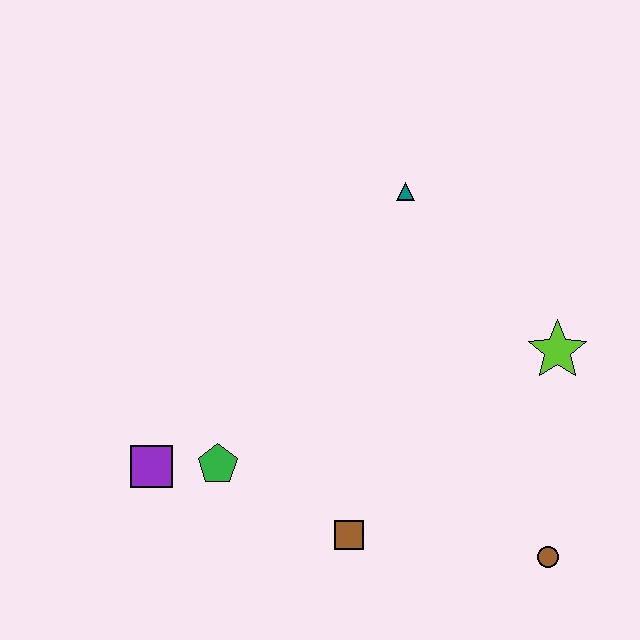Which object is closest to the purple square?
The green pentagon is closest to the purple square.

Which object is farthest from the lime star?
The purple square is farthest from the lime star.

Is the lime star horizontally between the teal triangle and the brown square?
No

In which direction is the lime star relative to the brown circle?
The lime star is above the brown circle.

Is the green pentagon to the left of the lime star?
Yes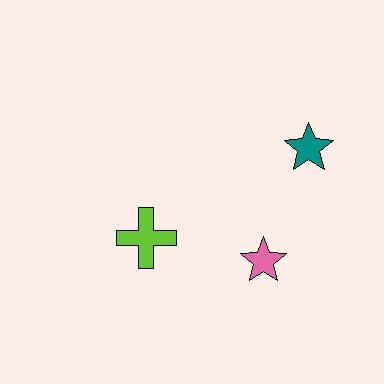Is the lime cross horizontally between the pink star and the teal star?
No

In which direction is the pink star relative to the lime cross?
The pink star is to the right of the lime cross.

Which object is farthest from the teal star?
The lime cross is farthest from the teal star.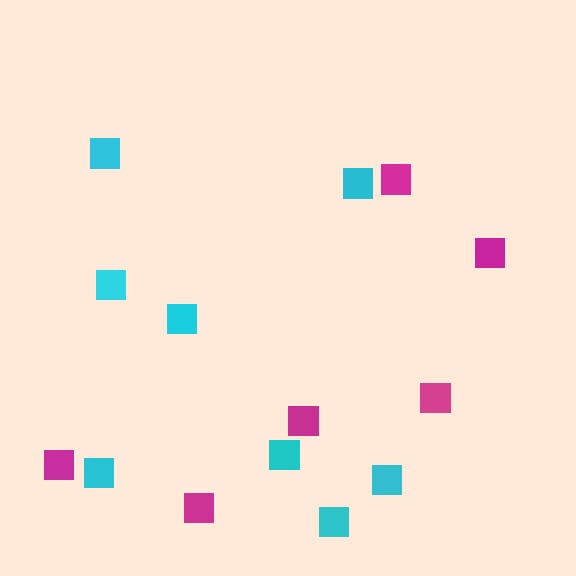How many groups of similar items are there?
There are 2 groups: one group of cyan squares (8) and one group of magenta squares (6).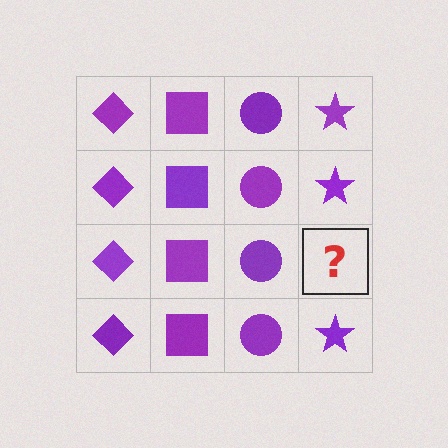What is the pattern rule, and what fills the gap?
The rule is that each column has a consistent shape. The gap should be filled with a purple star.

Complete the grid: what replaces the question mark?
The question mark should be replaced with a purple star.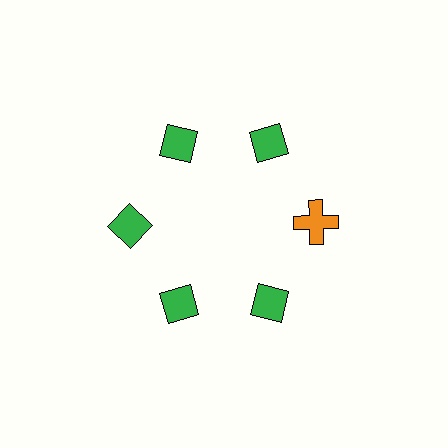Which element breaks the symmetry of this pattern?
The orange cross at roughly the 3 o'clock position breaks the symmetry. All other shapes are green diamonds.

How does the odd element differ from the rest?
It differs in both color (orange instead of green) and shape (cross instead of diamond).